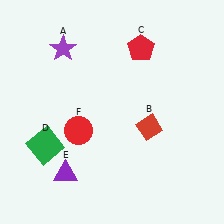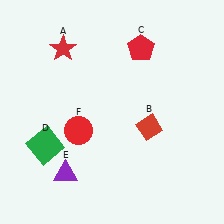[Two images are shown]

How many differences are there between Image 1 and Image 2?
There is 1 difference between the two images.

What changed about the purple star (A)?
In Image 1, A is purple. In Image 2, it changed to red.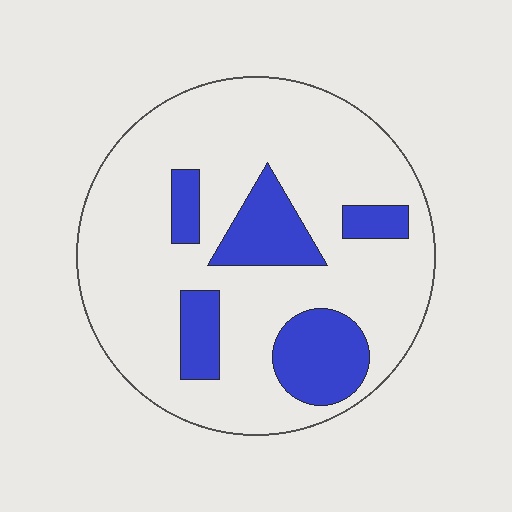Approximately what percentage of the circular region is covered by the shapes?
Approximately 20%.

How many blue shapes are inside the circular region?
5.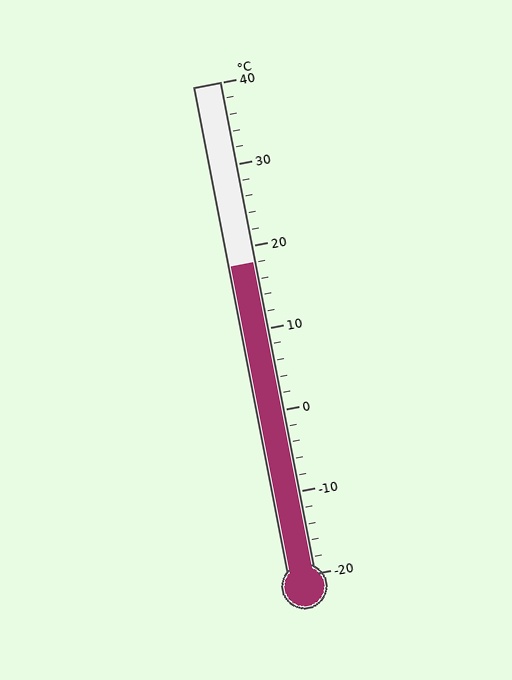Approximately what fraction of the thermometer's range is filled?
The thermometer is filled to approximately 65% of its range.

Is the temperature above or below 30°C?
The temperature is below 30°C.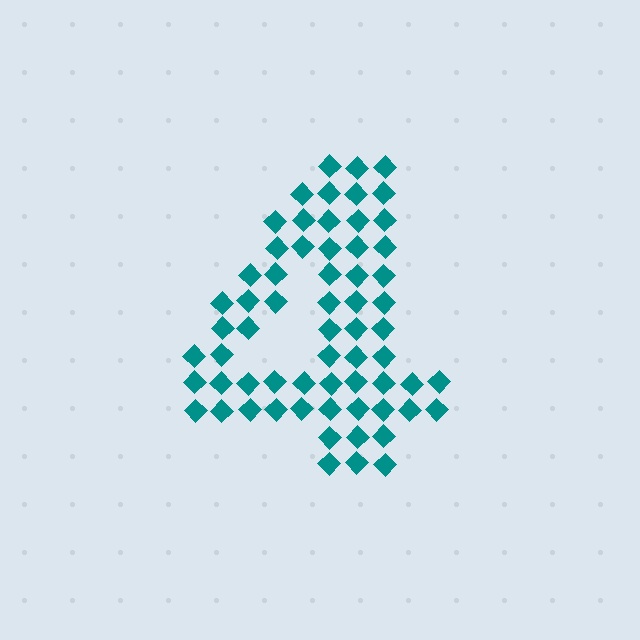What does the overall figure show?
The overall figure shows the digit 4.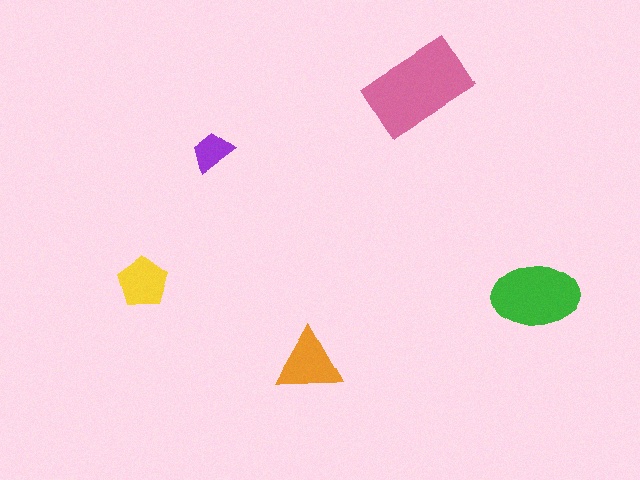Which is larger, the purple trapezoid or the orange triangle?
The orange triangle.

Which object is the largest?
The pink rectangle.